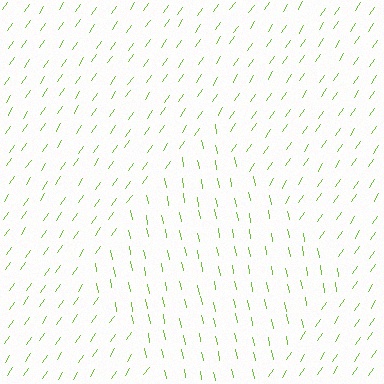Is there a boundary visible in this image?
Yes, there is a texture boundary formed by a change in line orientation.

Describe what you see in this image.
The image is filled with small lime line segments. A diamond region in the image has lines oriented differently from the surrounding lines, creating a visible texture boundary.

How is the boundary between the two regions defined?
The boundary is defined purely by a change in line orientation (approximately 45 degrees difference). All lines are the same color and thickness.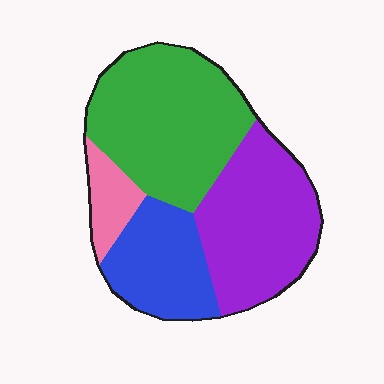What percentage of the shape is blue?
Blue covers 20% of the shape.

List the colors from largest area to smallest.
From largest to smallest: green, purple, blue, pink.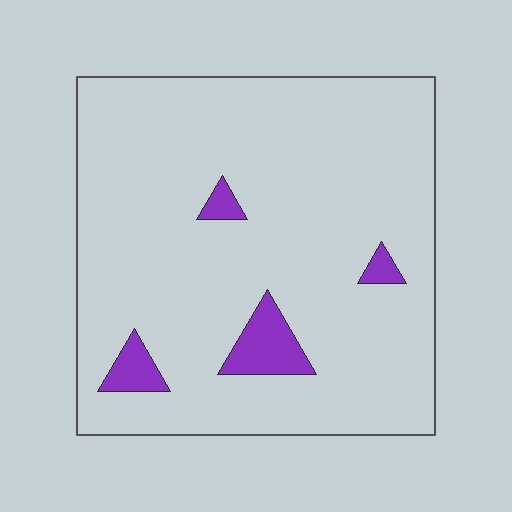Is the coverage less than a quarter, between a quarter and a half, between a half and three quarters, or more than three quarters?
Less than a quarter.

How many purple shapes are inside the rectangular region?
4.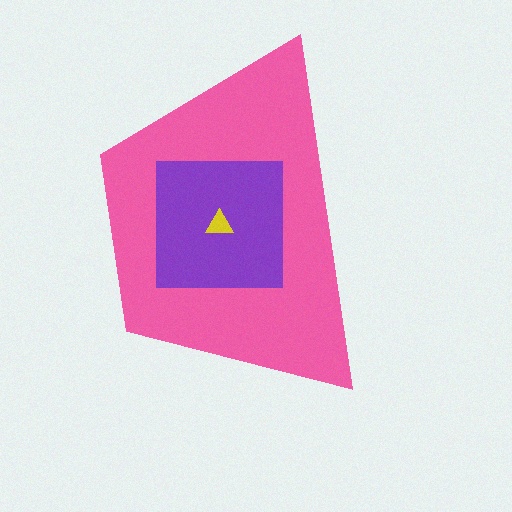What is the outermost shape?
The pink trapezoid.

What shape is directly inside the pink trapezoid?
The purple square.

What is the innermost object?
The yellow triangle.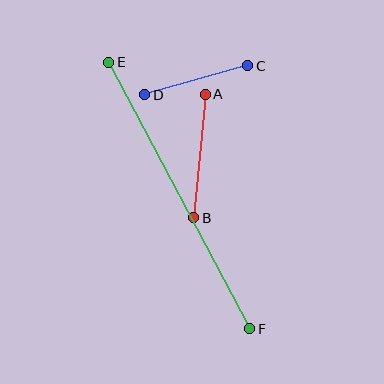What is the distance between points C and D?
The distance is approximately 107 pixels.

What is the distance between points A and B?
The distance is approximately 124 pixels.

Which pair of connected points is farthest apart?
Points E and F are farthest apart.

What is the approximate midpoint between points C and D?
The midpoint is at approximately (196, 80) pixels.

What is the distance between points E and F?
The distance is approximately 301 pixels.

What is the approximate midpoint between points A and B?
The midpoint is at approximately (200, 156) pixels.